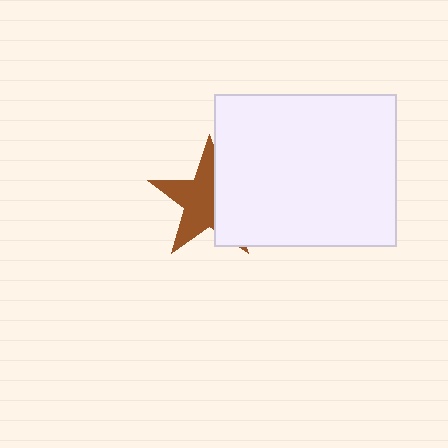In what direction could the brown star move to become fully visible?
The brown star could move left. That would shift it out from behind the white rectangle entirely.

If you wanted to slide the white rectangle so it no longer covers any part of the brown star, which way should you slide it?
Slide it right — that is the most direct way to separate the two shapes.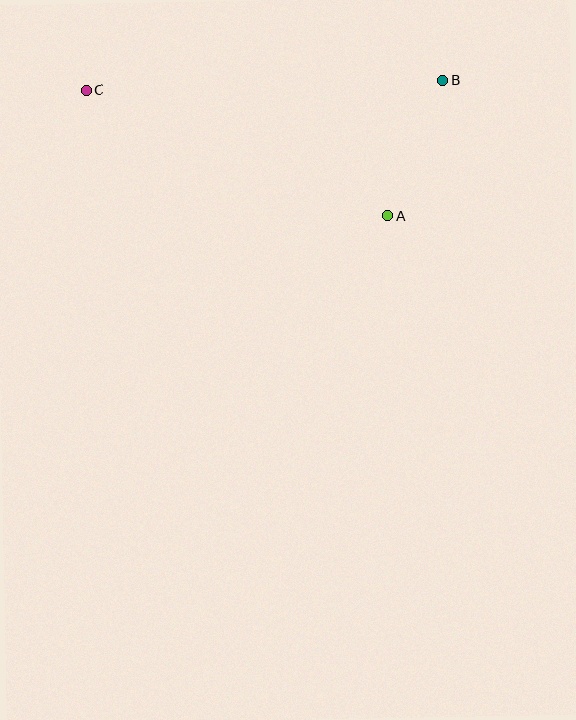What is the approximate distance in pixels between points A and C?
The distance between A and C is approximately 327 pixels.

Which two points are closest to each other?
Points A and B are closest to each other.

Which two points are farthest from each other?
Points B and C are farthest from each other.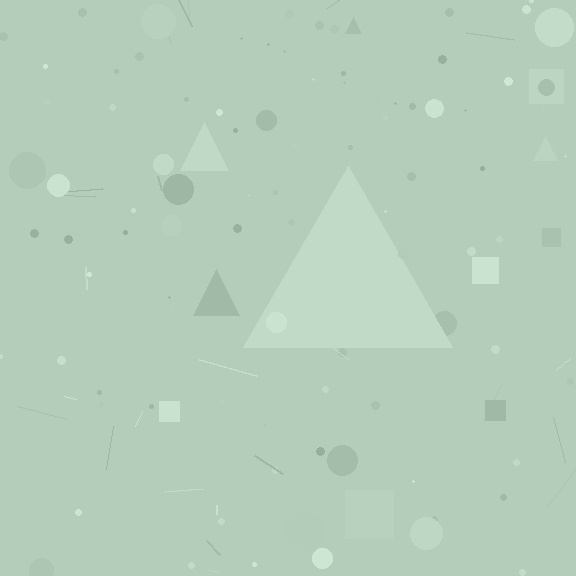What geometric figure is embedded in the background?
A triangle is embedded in the background.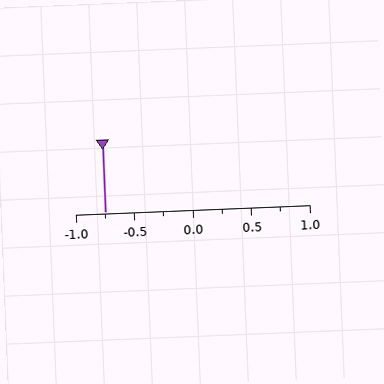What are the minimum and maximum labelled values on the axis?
The axis runs from -1.0 to 1.0.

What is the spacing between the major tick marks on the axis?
The major ticks are spaced 0.5 apart.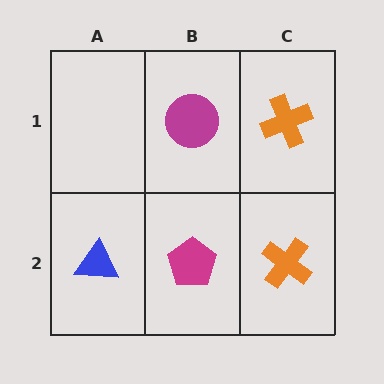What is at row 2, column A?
A blue triangle.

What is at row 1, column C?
An orange cross.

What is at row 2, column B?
A magenta pentagon.